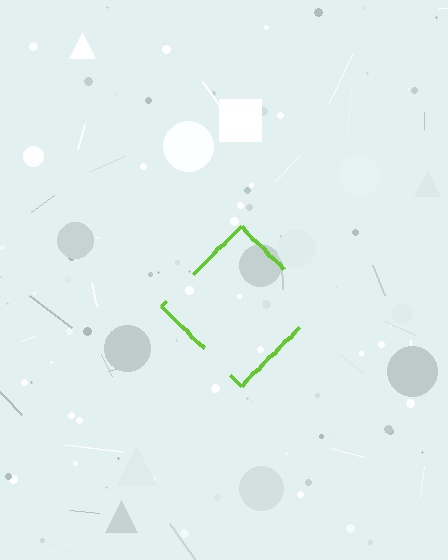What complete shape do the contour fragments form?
The contour fragments form a diamond.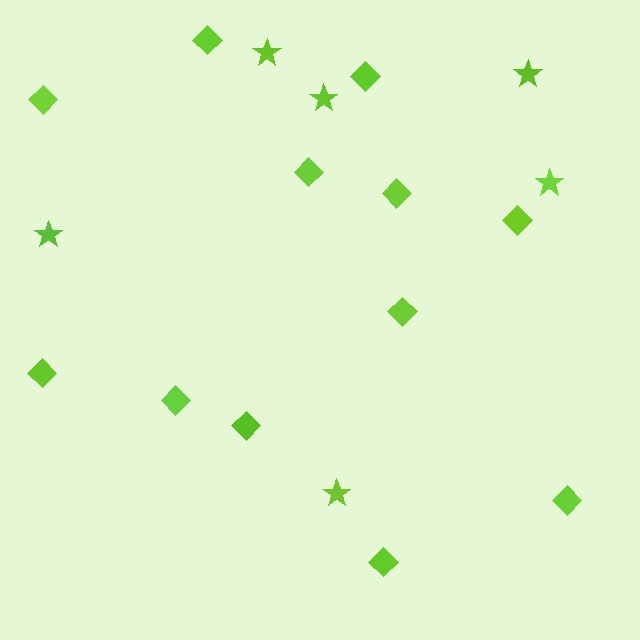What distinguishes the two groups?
There are 2 groups: one group of diamonds (12) and one group of stars (6).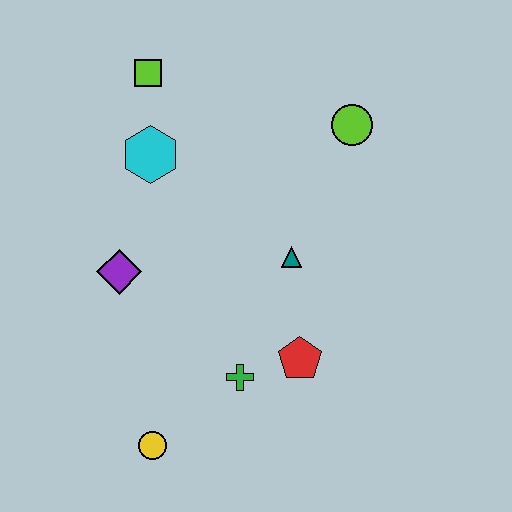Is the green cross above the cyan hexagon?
No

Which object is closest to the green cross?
The red pentagon is closest to the green cross.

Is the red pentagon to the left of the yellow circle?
No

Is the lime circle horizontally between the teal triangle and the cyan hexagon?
No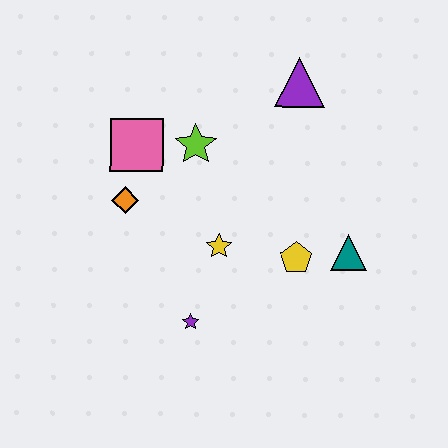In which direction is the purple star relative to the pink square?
The purple star is below the pink square.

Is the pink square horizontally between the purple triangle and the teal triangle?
No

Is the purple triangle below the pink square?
No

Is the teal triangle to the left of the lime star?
No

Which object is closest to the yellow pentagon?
The teal triangle is closest to the yellow pentagon.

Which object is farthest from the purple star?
The purple triangle is farthest from the purple star.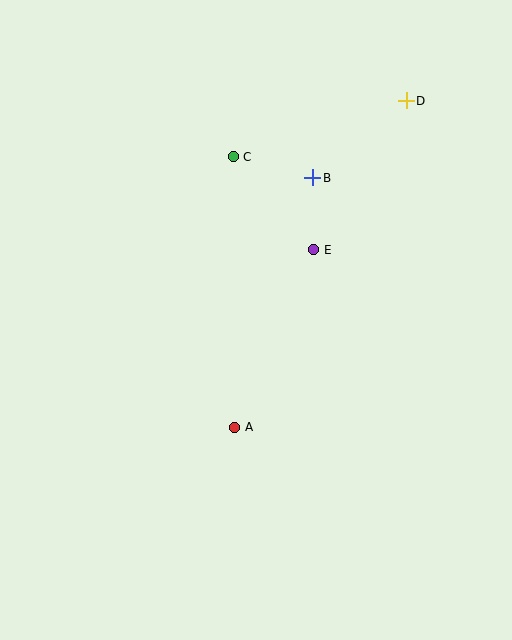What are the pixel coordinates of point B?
Point B is at (313, 178).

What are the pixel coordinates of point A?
Point A is at (235, 427).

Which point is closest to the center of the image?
Point E at (314, 250) is closest to the center.